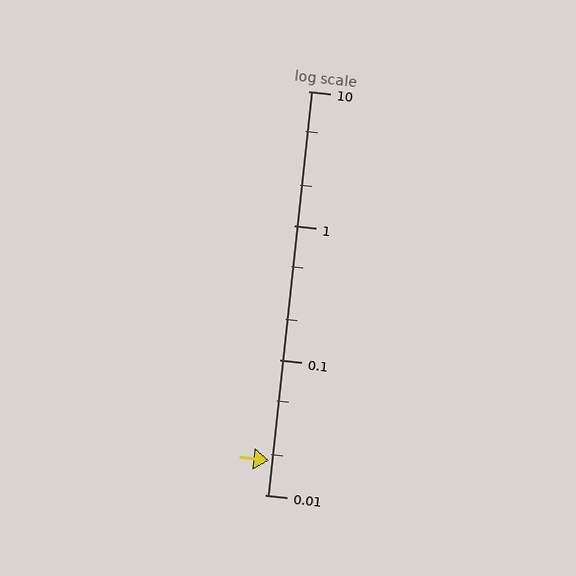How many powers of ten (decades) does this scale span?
The scale spans 3 decades, from 0.01 to 10.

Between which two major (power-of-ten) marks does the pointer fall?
The pointer is between 0.01 and 0.1.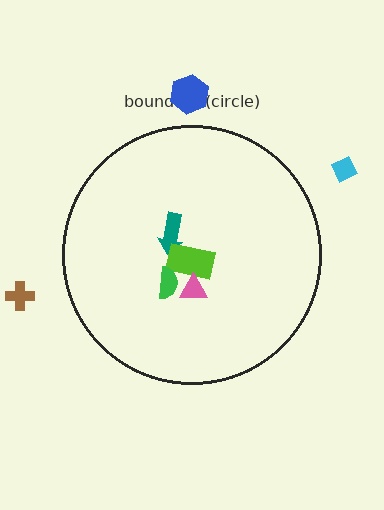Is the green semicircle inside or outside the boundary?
Inside.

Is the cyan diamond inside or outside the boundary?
Outside.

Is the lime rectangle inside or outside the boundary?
Inside.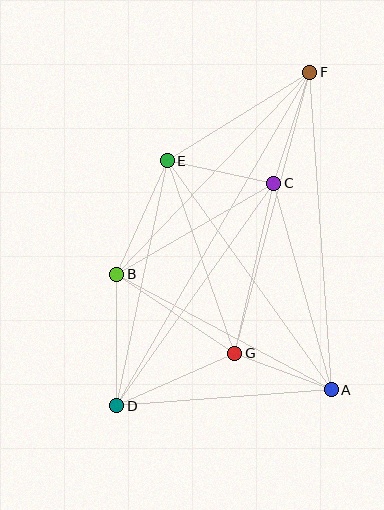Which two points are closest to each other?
Points A and G are closest to each other.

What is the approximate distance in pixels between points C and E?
The distance between C and E is approximately 109 pixels.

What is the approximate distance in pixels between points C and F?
The distance between C and F is approximately 117 pixels.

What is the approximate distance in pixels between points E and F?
The distance between E and F is approximately 168 pixels.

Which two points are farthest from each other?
Points D and F are farthest from each other.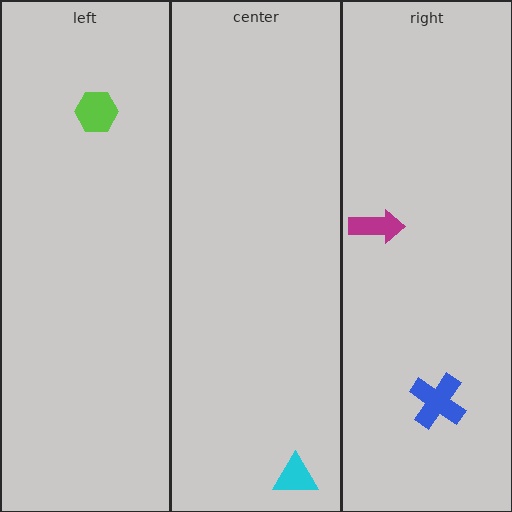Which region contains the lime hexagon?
The left region.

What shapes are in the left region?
The lime hexagon.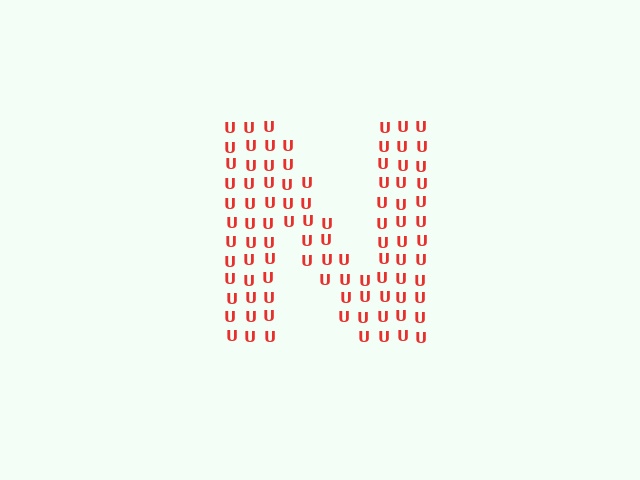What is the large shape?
The large shape is the letter N.